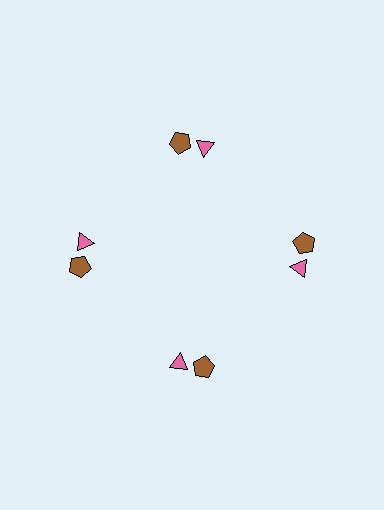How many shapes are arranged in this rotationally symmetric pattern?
There are 8 shapes, arranged in 4 groups of 2.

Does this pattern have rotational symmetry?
Yes, this pattern has 4-fold rotational symmetry. It looks the same after rotating 90 degrees around the center.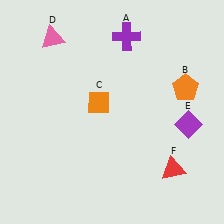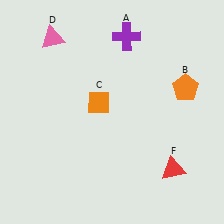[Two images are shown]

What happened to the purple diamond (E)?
The purple diamond (E) was removed in Image 2. It was in the bottom-right area of Image 1.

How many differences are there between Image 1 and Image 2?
There is 1 difference between the two images.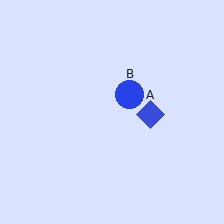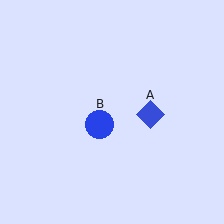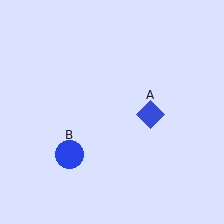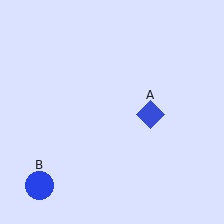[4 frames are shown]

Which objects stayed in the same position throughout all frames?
Blue diamond (object A) remained stationary.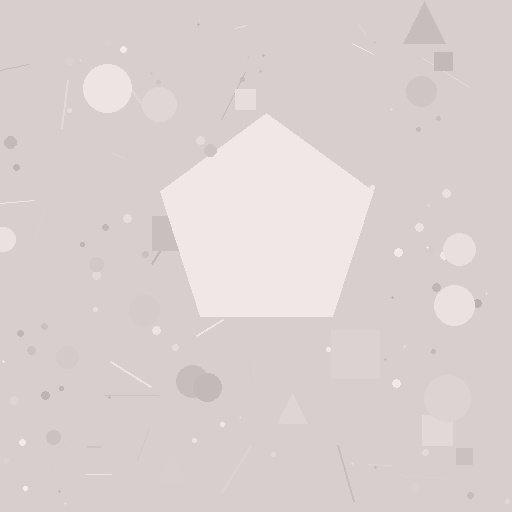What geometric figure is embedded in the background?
A pentagon is embedded in the background.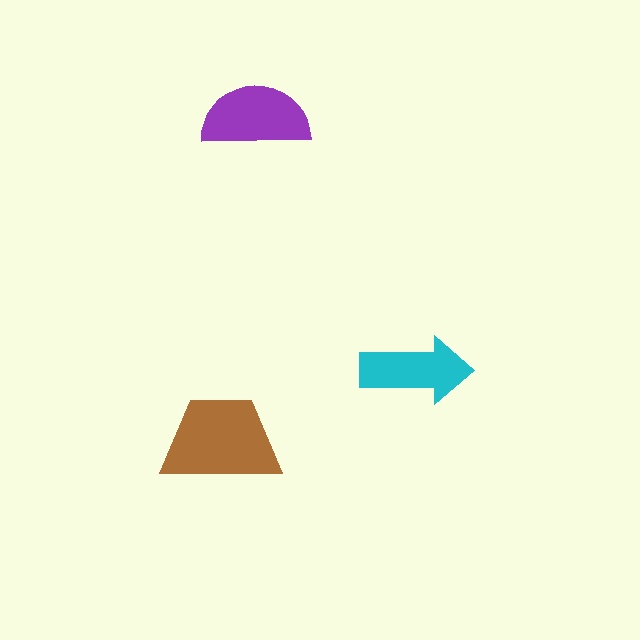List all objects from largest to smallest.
The brown trapezoid, the purple semicircle, the cyan arrow.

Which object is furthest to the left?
The brown trapezoid is leftmost.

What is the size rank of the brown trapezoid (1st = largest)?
1st.